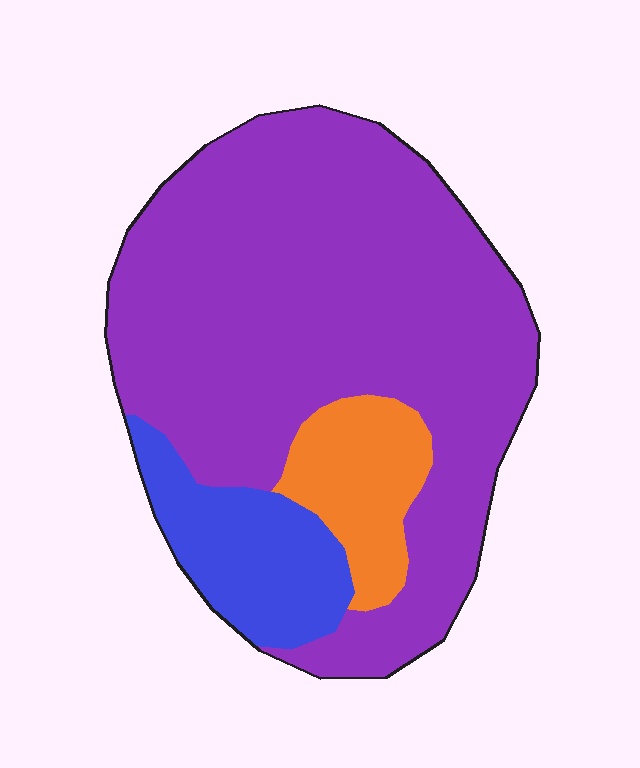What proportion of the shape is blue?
Blue covers around 15% of the shape.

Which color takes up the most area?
Purple, at roughly 75%.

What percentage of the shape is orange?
Orange takes up about one eighth (1/8) of the shape.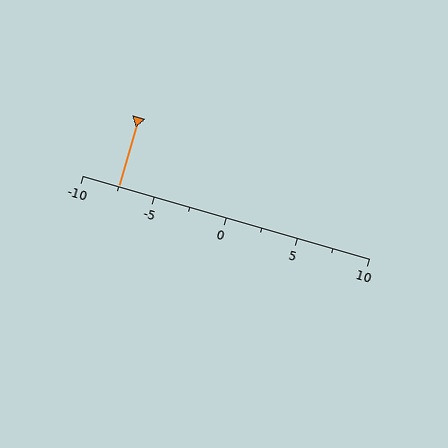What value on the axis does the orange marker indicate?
The marker indicates approximately -7.5.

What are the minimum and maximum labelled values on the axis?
The axis runs from -10 to 10.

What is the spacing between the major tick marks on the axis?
The major ticks are spaced 5 apart.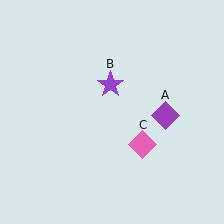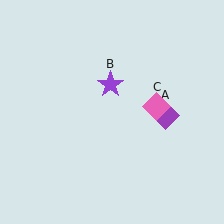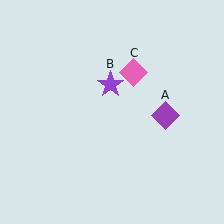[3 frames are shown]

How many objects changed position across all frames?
1 object changed position: pink diamond (object C).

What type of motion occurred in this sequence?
The pink diamond (object C) rotated counterclockwise around the center of the scene.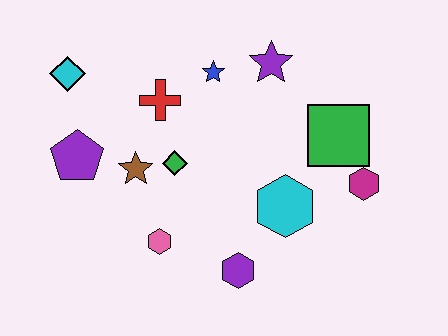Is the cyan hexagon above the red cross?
No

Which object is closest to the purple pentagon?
The brown star is closest to the purple pentagon.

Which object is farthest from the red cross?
The magenta hexagon is farthest from the red cross.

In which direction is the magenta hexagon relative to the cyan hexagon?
The magenta hexagon is to the right of the cyan hexagon.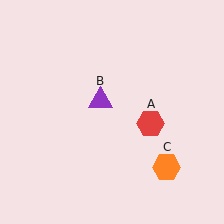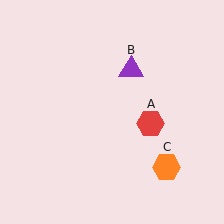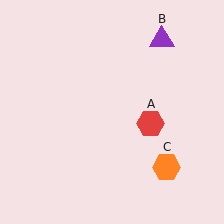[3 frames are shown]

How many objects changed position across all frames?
1 object changed position: purple triangle (object B).